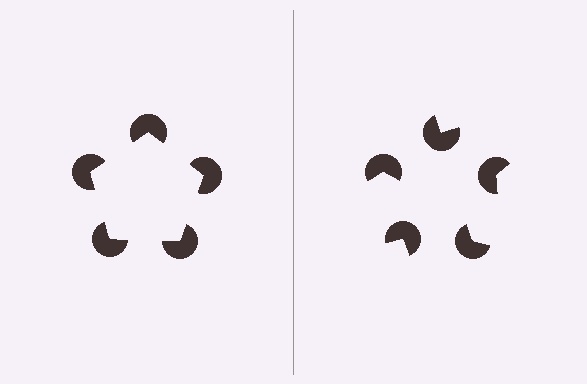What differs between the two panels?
The pac-man discs are positioned identically on both sides; only the wedge orientations differ. On the left they align to a pentagon; on the right they are misaligned.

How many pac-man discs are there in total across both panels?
10 — 5 on each side.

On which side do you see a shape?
An illusory pentagon appears on the left side. On the right side the wedge cuts are rotated, so no coherent shape forms.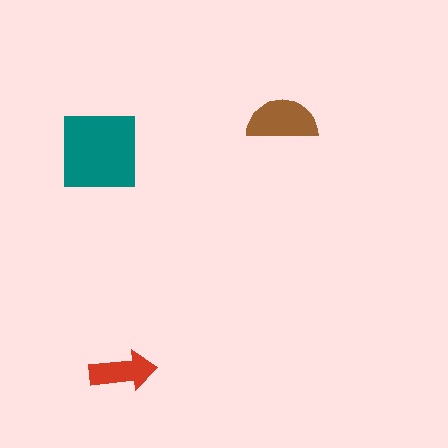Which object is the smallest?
The red arrow.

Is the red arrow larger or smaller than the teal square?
Smaller.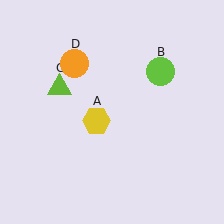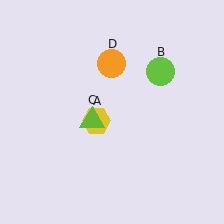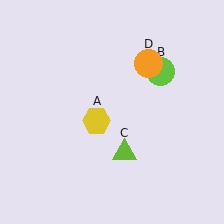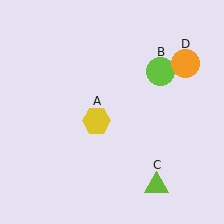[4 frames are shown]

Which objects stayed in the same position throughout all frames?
Yellow hexagon (object A) and lime circle (object B) remained stationary.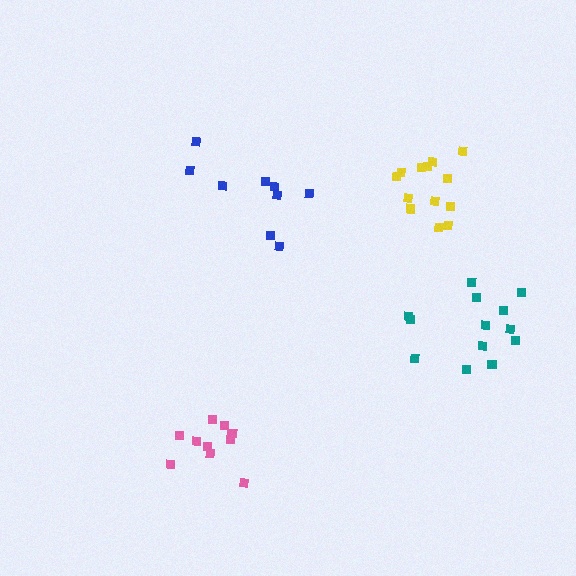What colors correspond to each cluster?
The clusters are colored: yellow, blue, teal, pink.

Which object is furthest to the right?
The teal cluster is rightmost.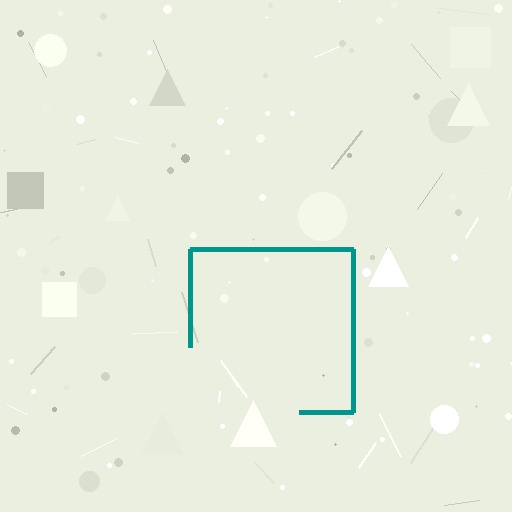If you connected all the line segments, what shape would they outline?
They would outline a square.